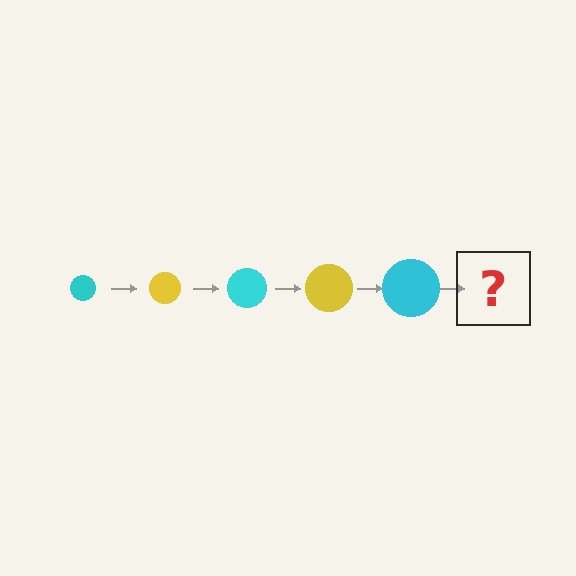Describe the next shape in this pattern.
It should be a yellow circle, larger than the previous one.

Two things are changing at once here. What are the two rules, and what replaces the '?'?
The two rules are that the circle grows larger each step and the color cycles through cyan and yellow. The '?' should be a yellow circle, larger than the previous one.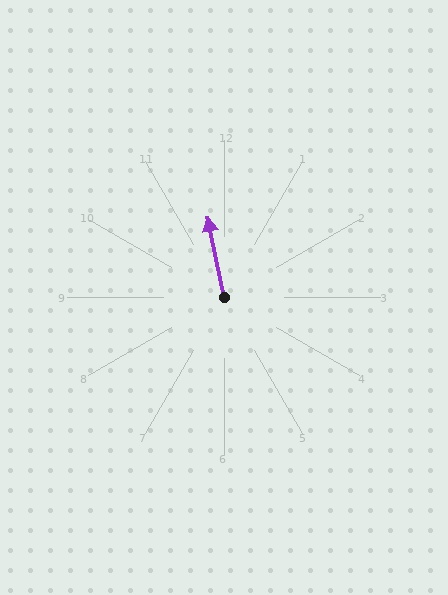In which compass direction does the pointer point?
North.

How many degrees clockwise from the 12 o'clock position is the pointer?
Approximately 349 degrees.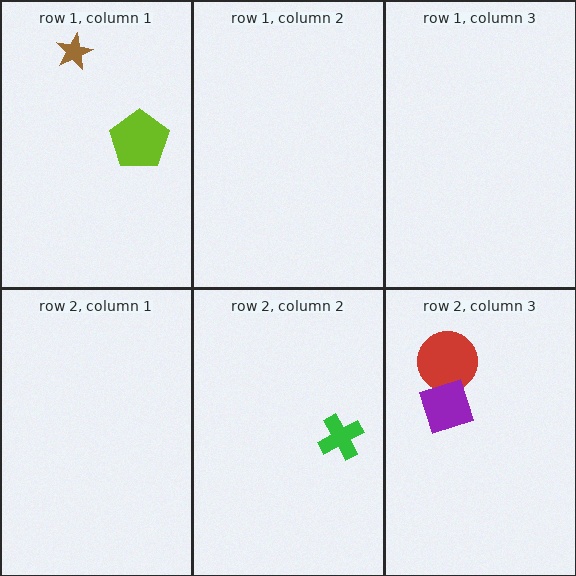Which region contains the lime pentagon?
The row 1, column 1 region.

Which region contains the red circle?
The row 2, column 3 region.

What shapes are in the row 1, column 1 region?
The lime pentagon, the brown star.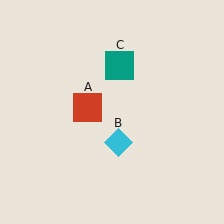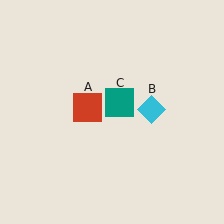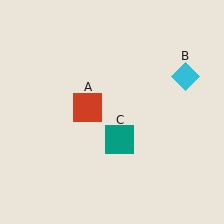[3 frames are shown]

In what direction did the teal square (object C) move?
The teal square (object C) moved down.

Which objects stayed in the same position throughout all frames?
Red square (object A) remained stationary.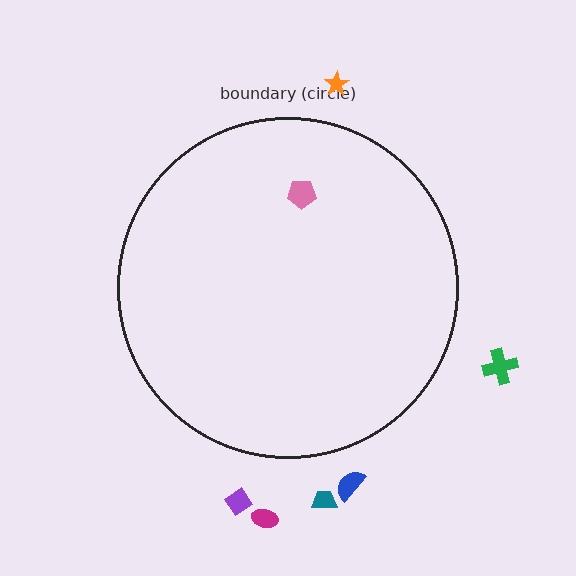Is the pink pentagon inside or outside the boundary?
Inside.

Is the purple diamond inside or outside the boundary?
Outside.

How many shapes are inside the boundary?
1 inside, 6 outside.